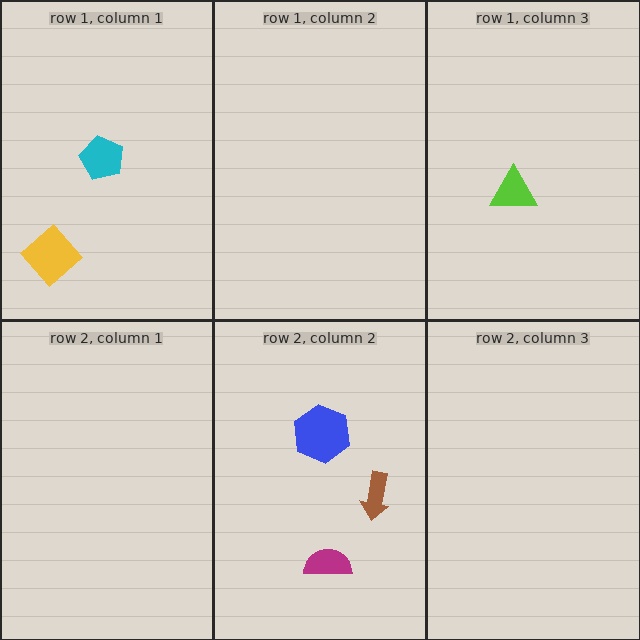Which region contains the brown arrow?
The row 2, column 2 region.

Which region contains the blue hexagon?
The row 2, column 2 region.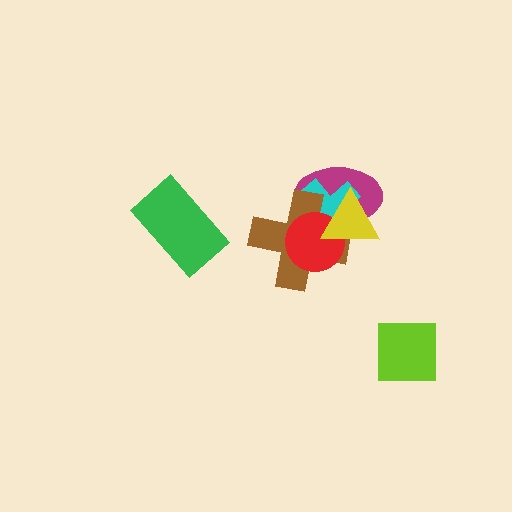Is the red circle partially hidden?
Yes, it is partially covered by another shape.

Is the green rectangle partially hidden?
No, no other shape covers it.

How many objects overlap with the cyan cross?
4 objects overlap with the cyan cross.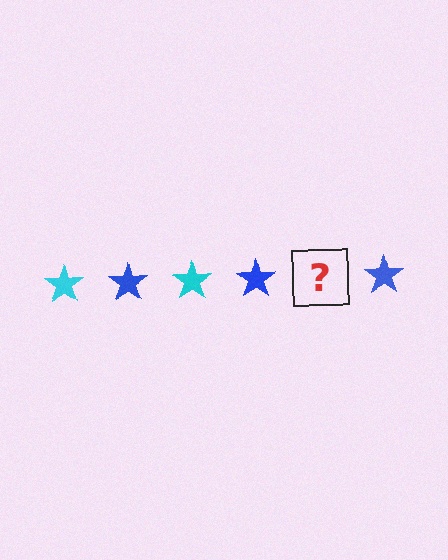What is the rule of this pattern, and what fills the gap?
The rule is that the pattern cycles through cyan, blue stars. The gap should be filled with a cyan star.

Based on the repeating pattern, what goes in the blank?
The blank should be a cyan star.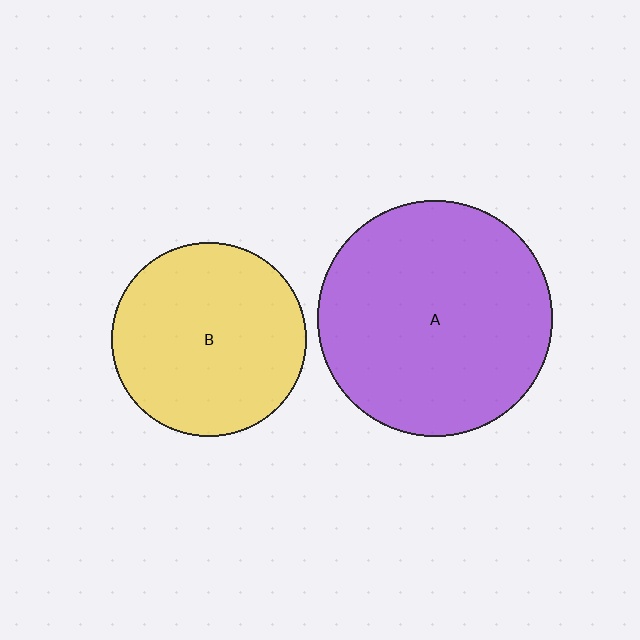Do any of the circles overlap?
No, none of the circles overlap.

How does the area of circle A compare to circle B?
Approximately 1.5 times.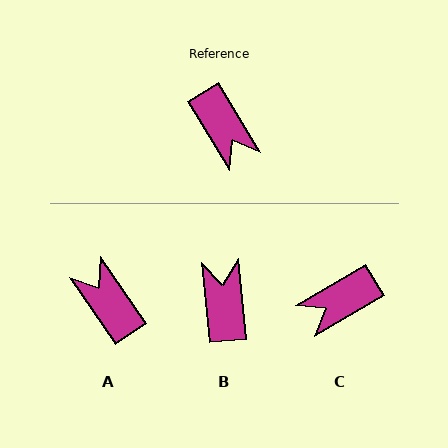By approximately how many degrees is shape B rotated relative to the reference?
Approximately 155 degrees counter-clockwise.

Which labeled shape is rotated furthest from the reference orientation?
A, about 176 degrees away.